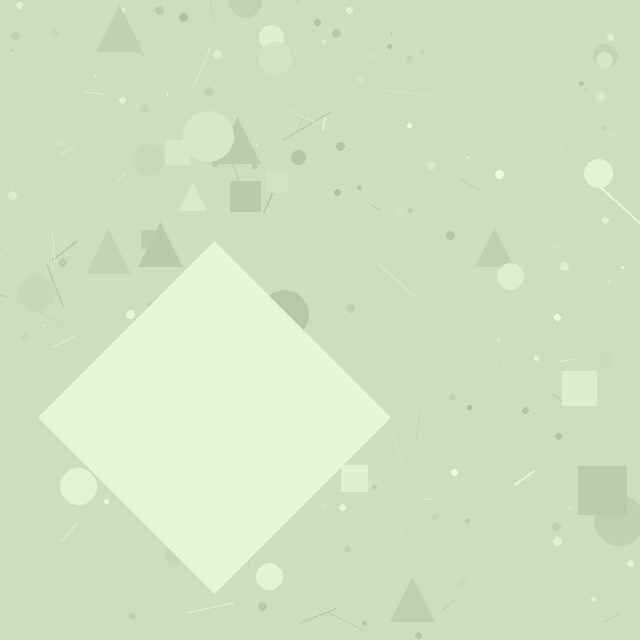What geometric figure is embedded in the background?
A diamond is embedded in the background.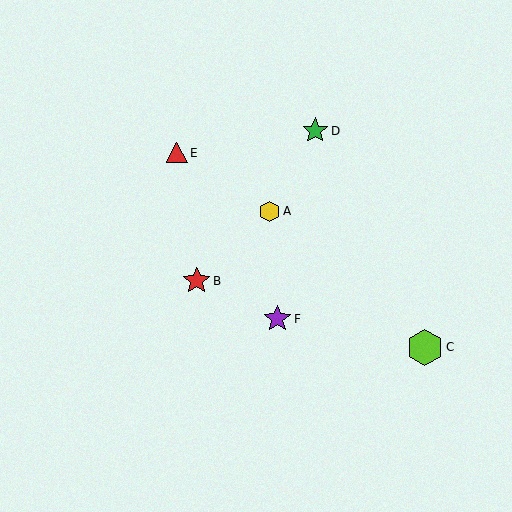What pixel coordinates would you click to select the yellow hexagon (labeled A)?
Click at (270, 211) to select the yellow hexagon A.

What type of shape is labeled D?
Shape D is a green star.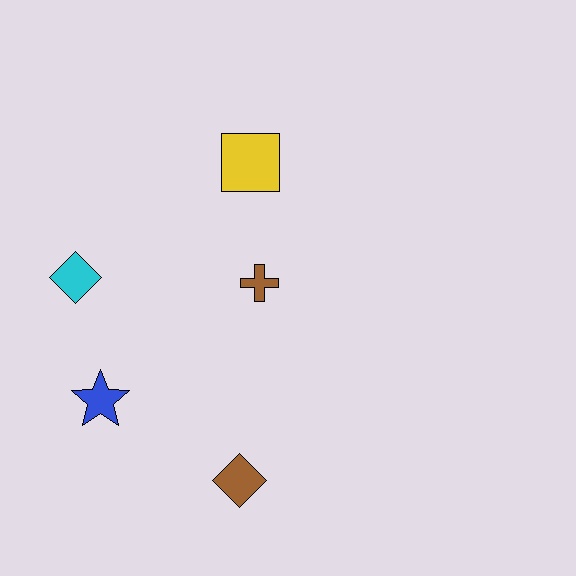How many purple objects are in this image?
There are no purple objects.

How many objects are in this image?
There are 5 objects.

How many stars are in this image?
There is 1 star.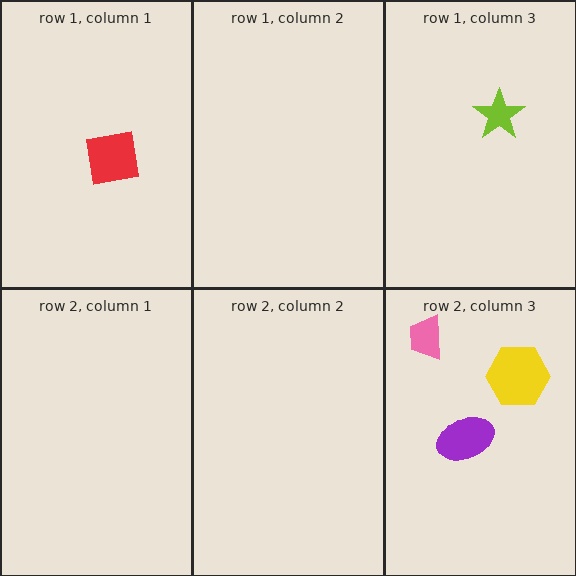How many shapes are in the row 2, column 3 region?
3.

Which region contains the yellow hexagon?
The row 2, column 3 region.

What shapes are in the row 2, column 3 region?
The purple ellipse, the yellow hexagon, the pink trapezoid.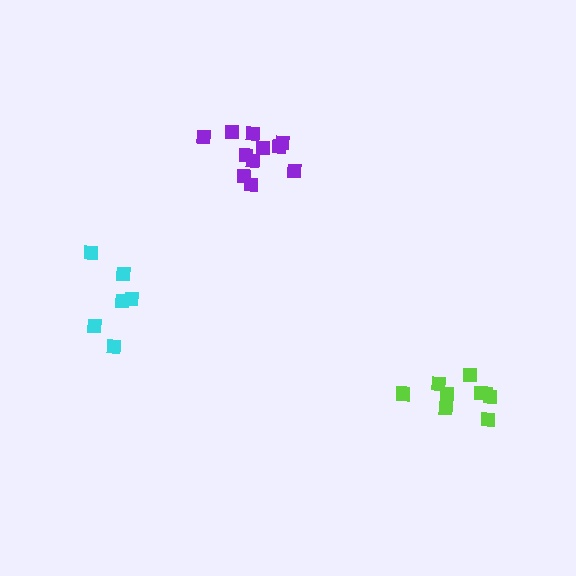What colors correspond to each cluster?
The clusters are colored: purple, lime, cyan.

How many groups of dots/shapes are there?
There are 3 groups.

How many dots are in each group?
Group 1: 11 dots, Group 2: 9 dots, Group 3: 6 dots (26 total).